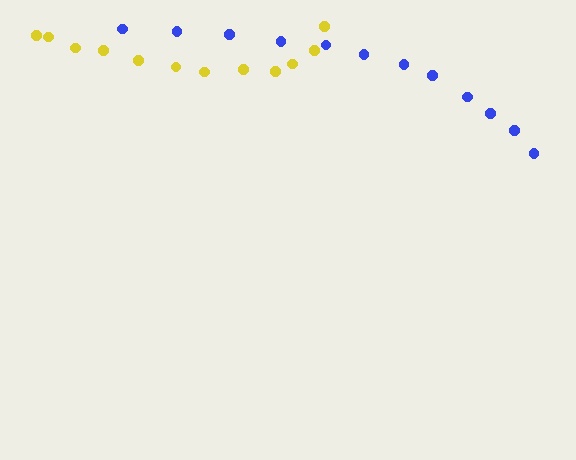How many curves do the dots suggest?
There are 2 distinct paths.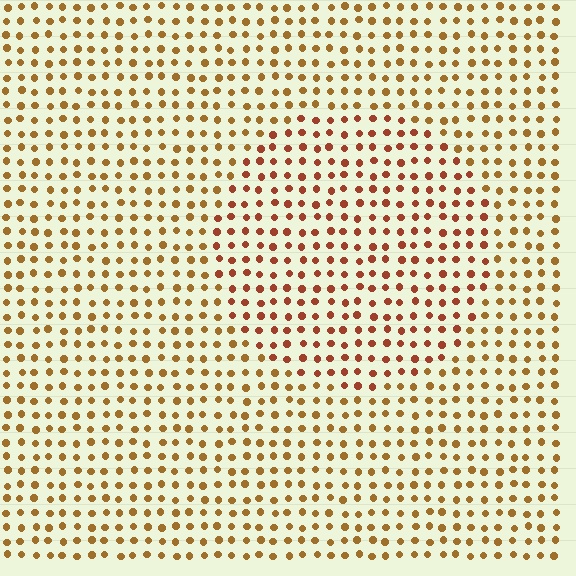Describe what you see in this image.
The image is filled with small brown elements in a uniform arrangement. A circle-shaped region is visible where the elements are tinted to a slightly different hue, forming a subtle color boundary.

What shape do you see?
I see a circle.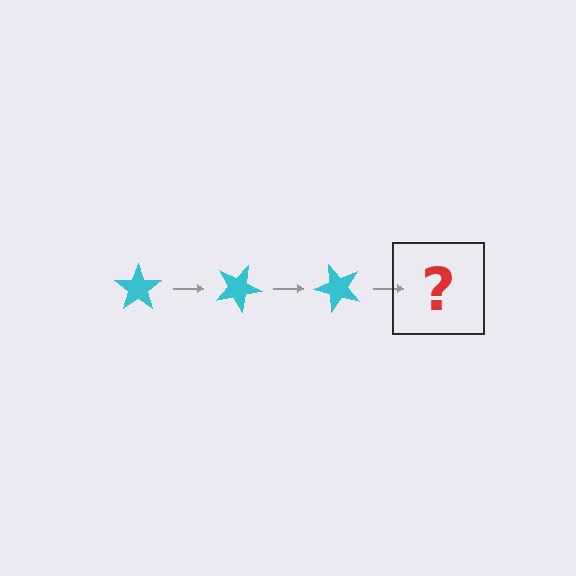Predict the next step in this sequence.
The next step is a cyan star rotated 75 degrees.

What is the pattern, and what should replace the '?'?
The pattern is that the star rotates 25 degrees each step. The '?' should be a cyan star rotated 75 degrees.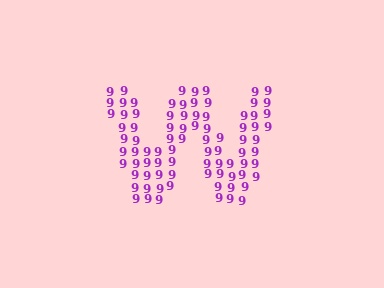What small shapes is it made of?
It is made of small digit 9's.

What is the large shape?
The large shape is the letter W.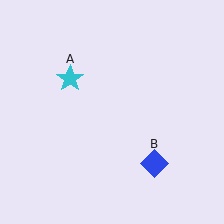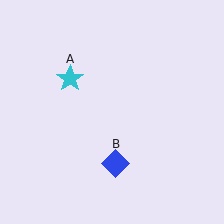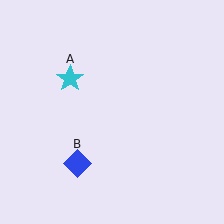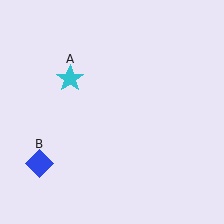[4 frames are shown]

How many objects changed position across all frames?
1 object changed position: blue diamond (object B).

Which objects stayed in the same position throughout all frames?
Cyan star (object A) remained stationary.